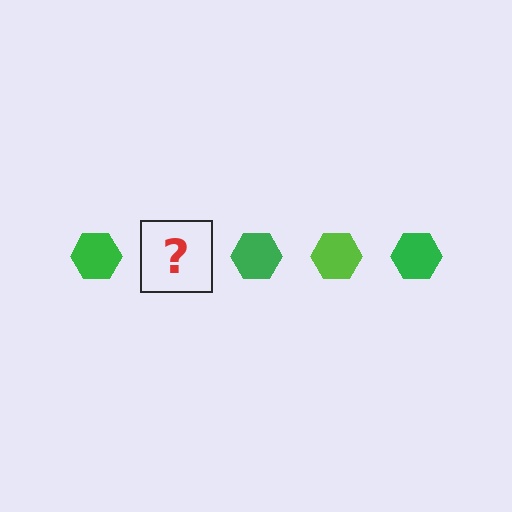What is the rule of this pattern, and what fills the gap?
The rule is that the pattern cycles through green, lime hexagons. The gap should be filled with a lime hexagon.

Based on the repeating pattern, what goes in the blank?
The blank should be a lime hexagon.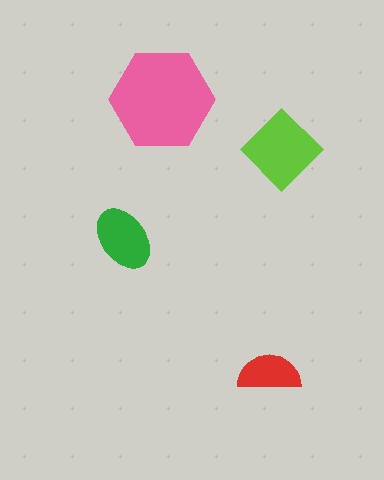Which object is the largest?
The pink hexagon.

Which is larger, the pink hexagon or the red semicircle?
The pink hexagon.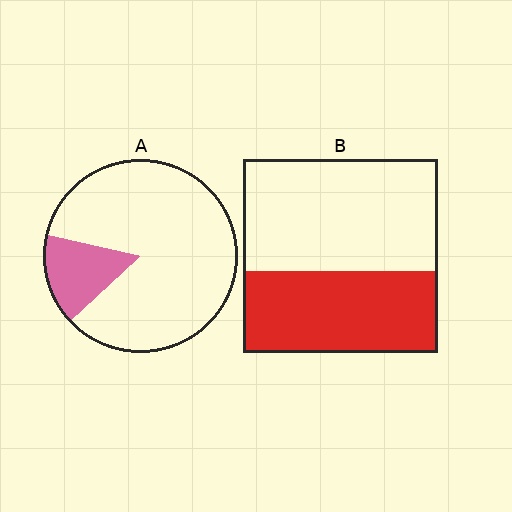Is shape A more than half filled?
No.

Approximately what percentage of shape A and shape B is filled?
A is approximately 15% and B is approximately 40%.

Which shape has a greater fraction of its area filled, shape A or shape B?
Shape B.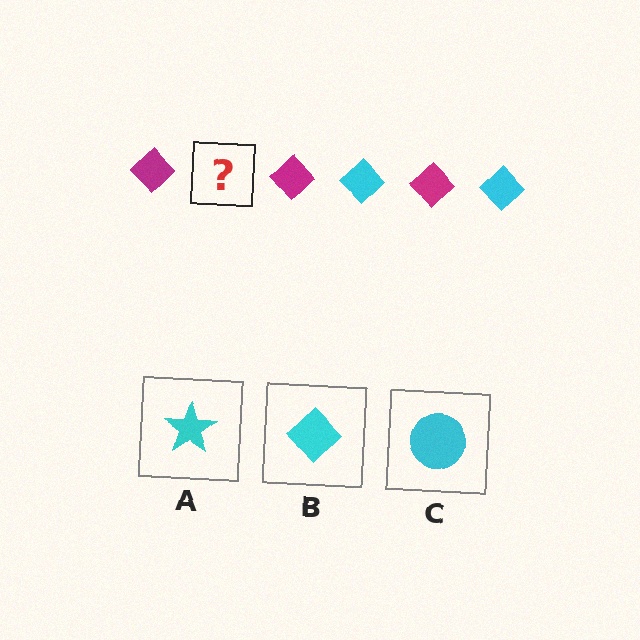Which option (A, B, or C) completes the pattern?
B.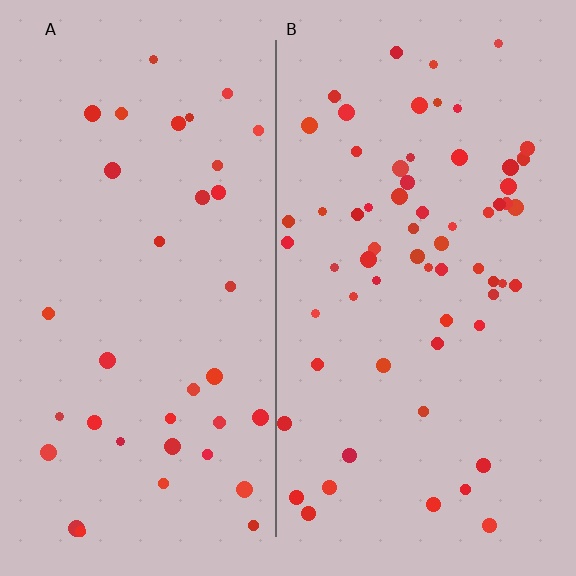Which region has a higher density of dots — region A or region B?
B (the right).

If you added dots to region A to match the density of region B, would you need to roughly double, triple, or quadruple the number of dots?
Approximately double.